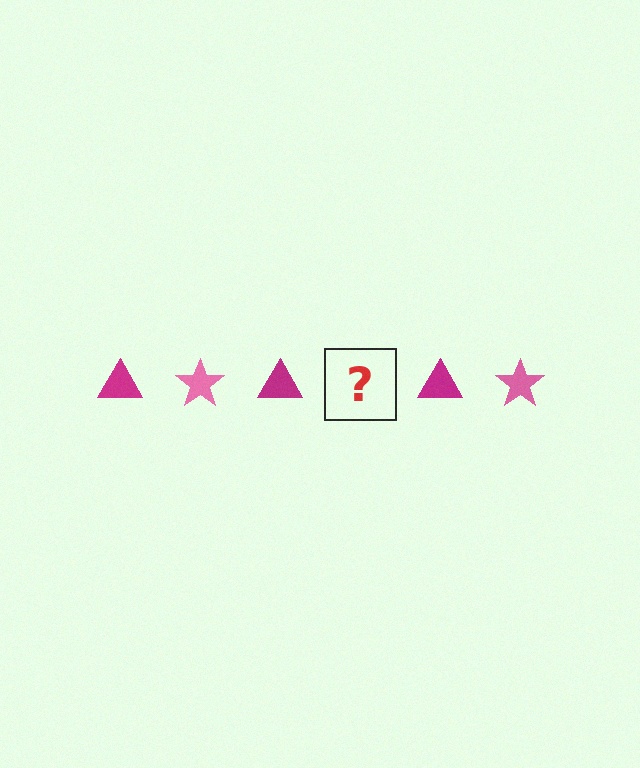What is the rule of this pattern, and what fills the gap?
The rule is that the pattern alternates between magenta triangle and pink star. The gap should be filled with a pink star.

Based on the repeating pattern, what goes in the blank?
The blank should be a pink star.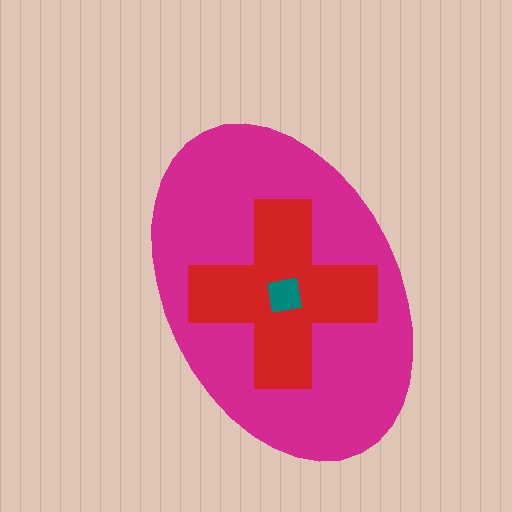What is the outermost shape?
The magenta ellipse.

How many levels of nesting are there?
3.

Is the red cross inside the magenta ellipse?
Yes.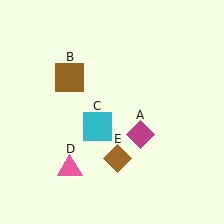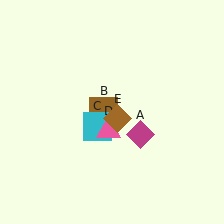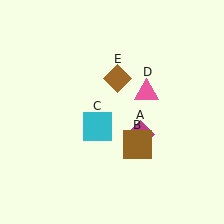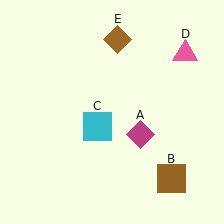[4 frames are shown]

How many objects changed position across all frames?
3 objects changed position: brown square (object B), pink triangle (object D), brown diamond (object E).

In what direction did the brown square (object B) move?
The brown square (object B) moved down and to the right.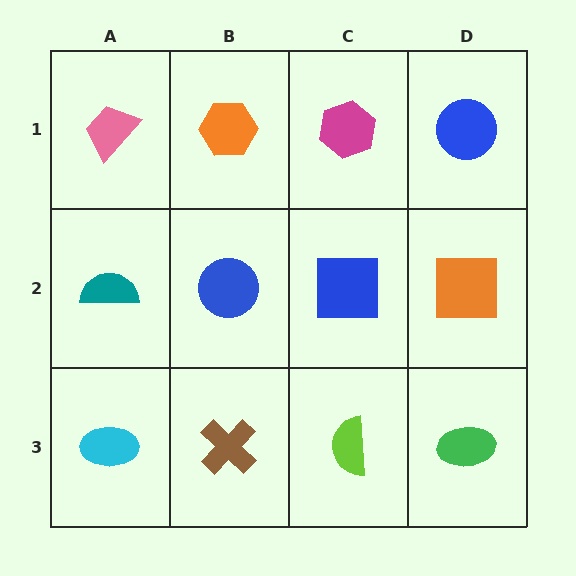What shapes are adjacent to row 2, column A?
A pink trapezoid (row 1, column A), a cyan ellipse (row 3, column A), a blue circle (row 2, column B).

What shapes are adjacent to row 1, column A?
A teal semicircle (row 2, column A), an orange hexagon (row 1, column B).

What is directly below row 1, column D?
An orange square.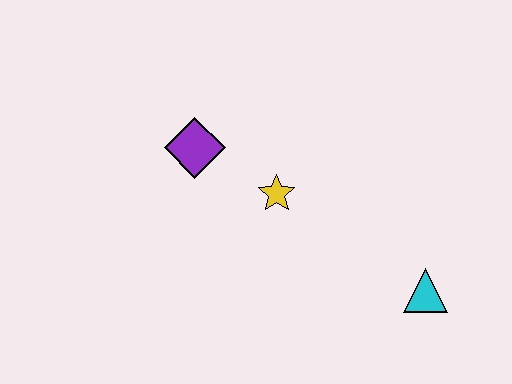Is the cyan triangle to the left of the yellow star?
No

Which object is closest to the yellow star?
The purple diamond is closest to the yellow star.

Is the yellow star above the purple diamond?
No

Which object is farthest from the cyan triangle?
The purple diamond is farthest from the cyan triangle.